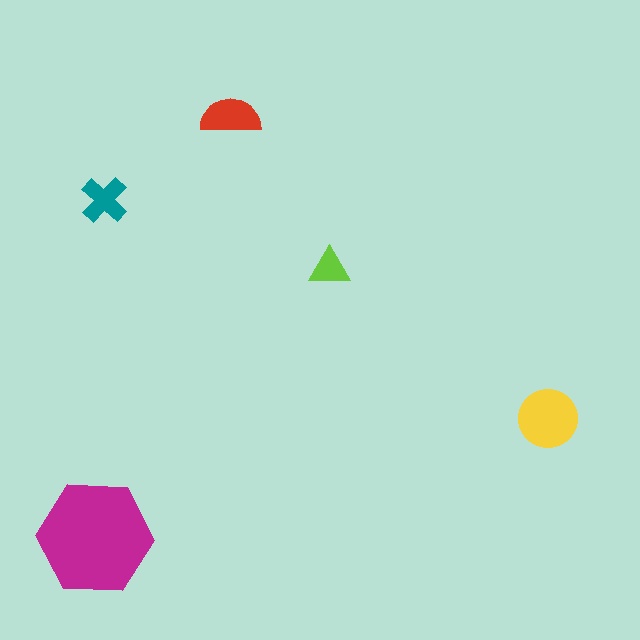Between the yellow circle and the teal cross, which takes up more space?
The yellow circle.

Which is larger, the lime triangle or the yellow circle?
The yellow circle.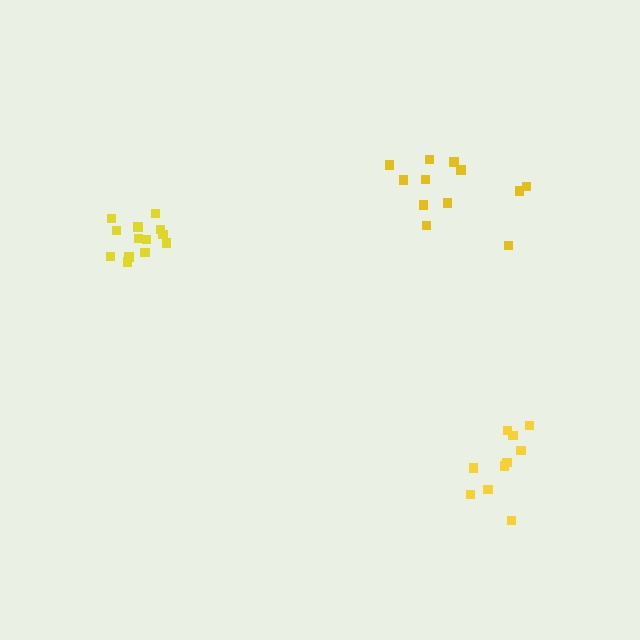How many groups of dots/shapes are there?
There are 3 groups.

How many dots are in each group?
Group 1: 12 dots, Group 2: 10 dots, Group 3: 14 dots (36 total).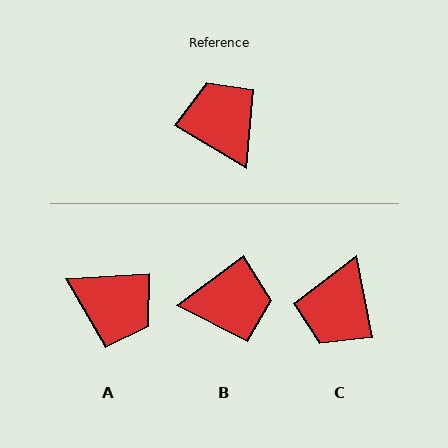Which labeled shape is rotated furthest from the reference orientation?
A, about 145 degrees away.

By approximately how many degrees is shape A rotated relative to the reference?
Approximately 145 degrees clockwise.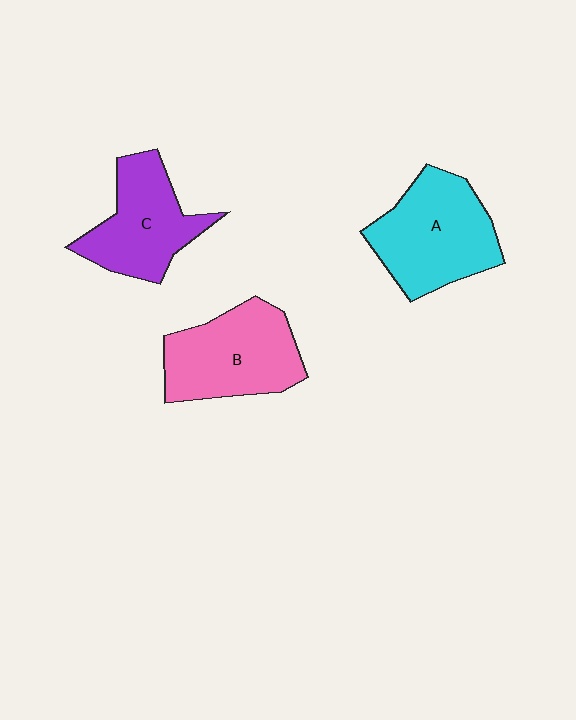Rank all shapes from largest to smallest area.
From largest to smallest: A (cyan), B (pink), C (purple).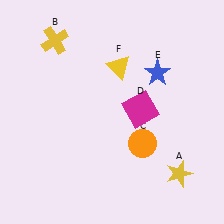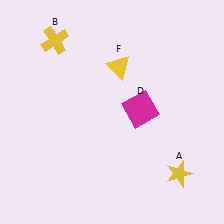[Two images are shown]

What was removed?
The blue star (E), the orange circle (C) were removed in Image 2.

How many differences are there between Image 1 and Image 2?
There are 2 differences between the two images.